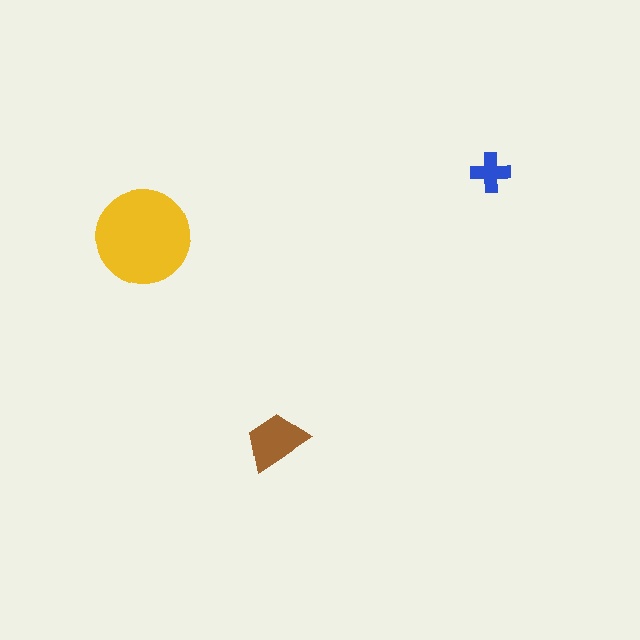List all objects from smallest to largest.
The blue cross, the brown trapezoid, the yellow circle.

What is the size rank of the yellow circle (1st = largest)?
1st.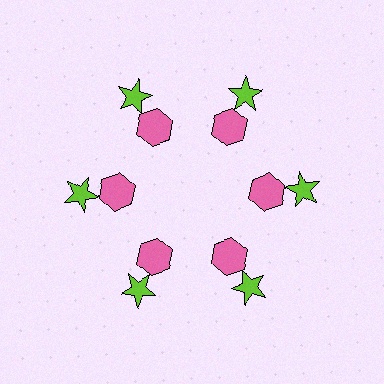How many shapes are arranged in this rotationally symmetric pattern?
There are 12 shapes, arranged in 6 groups of 2.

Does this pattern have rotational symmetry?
Yes, this pattern has 6-fold rotational symmetry. It looks the same after rotating 60 degrees around the center.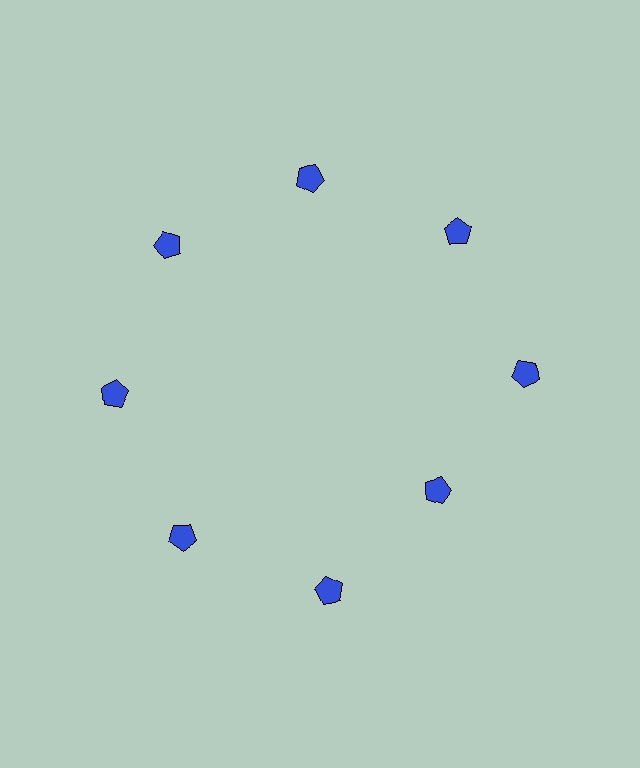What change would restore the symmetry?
The symmetry would be restored by moving it outward, back onto the ring so that all 8 pentagons sit at equal angles and equal distance from the center.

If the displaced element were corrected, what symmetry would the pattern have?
It would have 8-fold rotational symmetry — the pattern would map onto itself every 45 degrees.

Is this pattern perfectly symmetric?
No. The 8 blue pentagons are arranged in a ring, but one element near the 4 o'clock position is pulled inward toward the center, breaking the 8-fold rotational symmetry.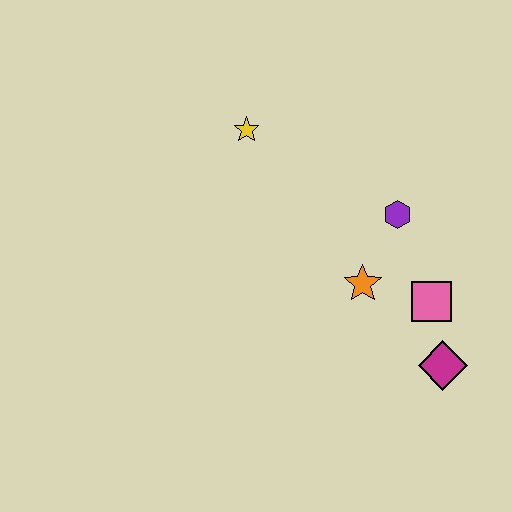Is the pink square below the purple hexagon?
Yes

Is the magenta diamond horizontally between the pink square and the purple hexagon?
No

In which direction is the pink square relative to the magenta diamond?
The pink square is above the magenta diamond.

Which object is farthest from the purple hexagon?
The yellow star is farthest from the purple hexagon.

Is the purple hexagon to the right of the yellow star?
Yes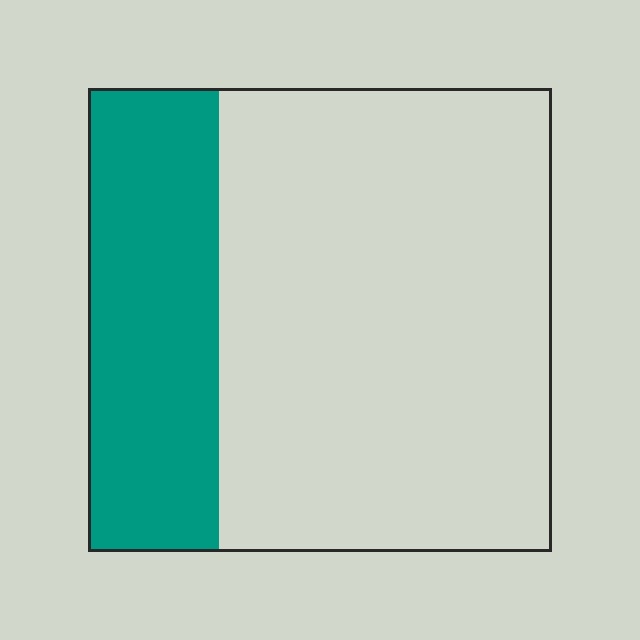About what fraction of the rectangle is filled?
About one quarter (1/4).